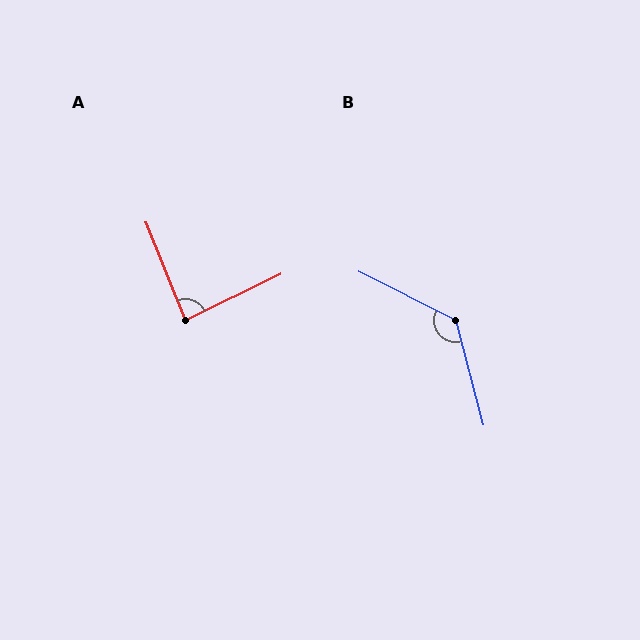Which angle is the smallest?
A, at approximately 86 degrees.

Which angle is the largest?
B, at approximately 131 degrees.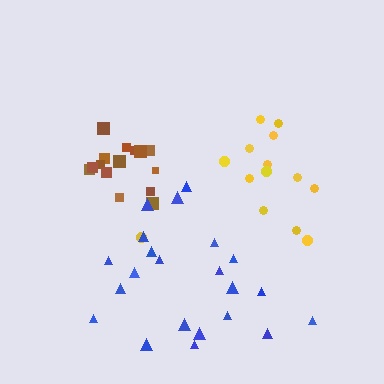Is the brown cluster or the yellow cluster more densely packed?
Brown.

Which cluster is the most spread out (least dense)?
Yellow.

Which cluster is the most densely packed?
Brown.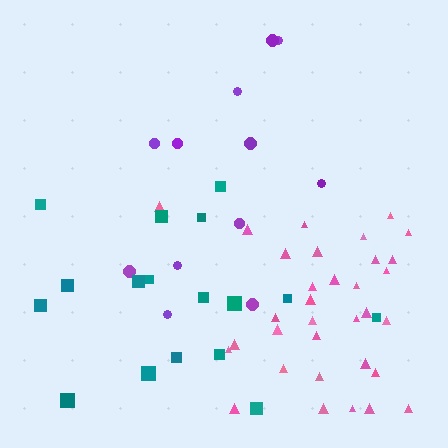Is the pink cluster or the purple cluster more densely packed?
Pink.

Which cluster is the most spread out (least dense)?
Purple.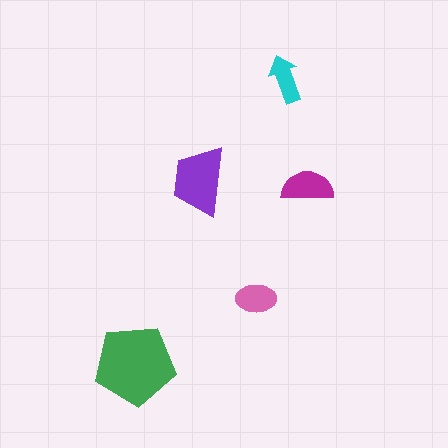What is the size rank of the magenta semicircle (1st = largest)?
3rd.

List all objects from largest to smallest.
The green pentagon, the purple trapezoid, the magenta semicircle, the pink ellipse, the cyan arrow.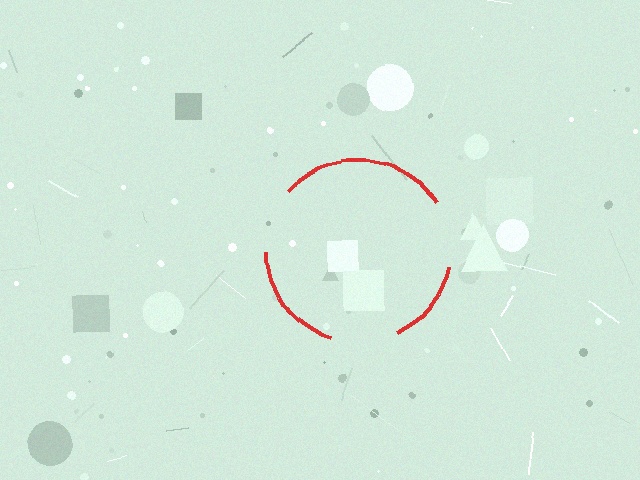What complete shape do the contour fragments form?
The contour fragments form a circle.